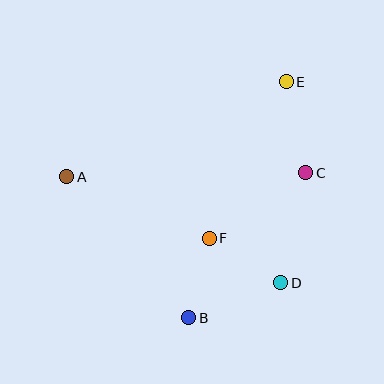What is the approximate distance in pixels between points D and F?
The distance between D and F is approximately 84 pixels.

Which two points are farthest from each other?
Points B and E are farthest from each other.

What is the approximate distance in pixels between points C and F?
The distance between C and F is approximately 117 pixels.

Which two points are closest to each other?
Points B and F are closest to each other.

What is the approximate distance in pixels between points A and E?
The distance between A and E is approximately 239 pixels.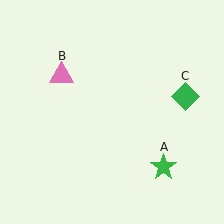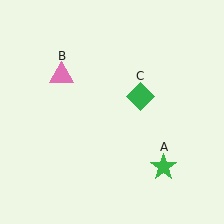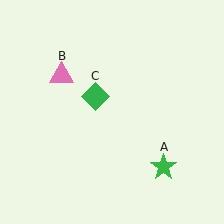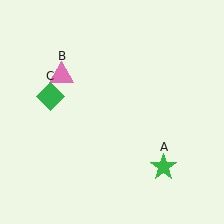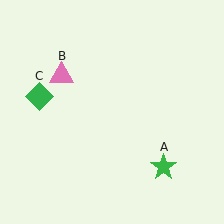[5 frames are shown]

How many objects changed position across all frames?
1 object changed position: green diamond (object C).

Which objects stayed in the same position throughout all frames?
Green star (object A) and pink triangle (object B) remained stationary.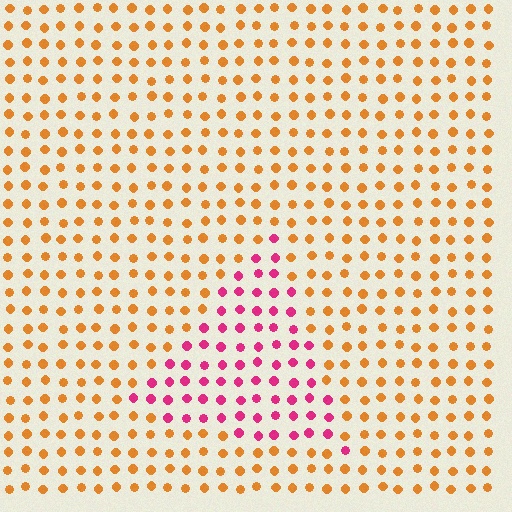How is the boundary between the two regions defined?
The boundary is defined purely by a slight shift in hue (about 60 degrees). Spacing, size, and orientation are identical on both sides.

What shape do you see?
I see a triangle.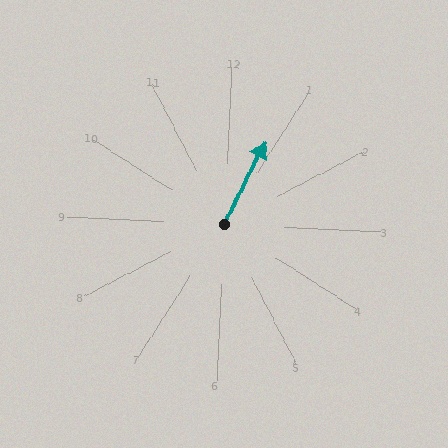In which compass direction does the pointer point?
Northeast.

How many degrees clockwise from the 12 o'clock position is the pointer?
Approximately 24 degrees.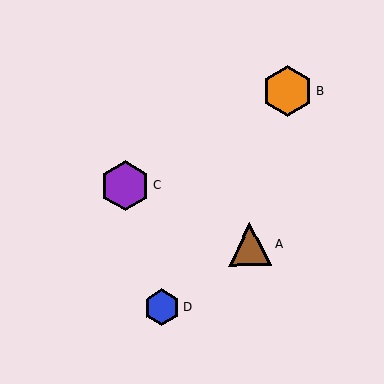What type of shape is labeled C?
Shape C is a purple hexagon.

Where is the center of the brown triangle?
The center of the brown triangle is at (250, 245).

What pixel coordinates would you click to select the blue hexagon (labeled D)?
Click at (162, 307) to select the blue hexagon D.